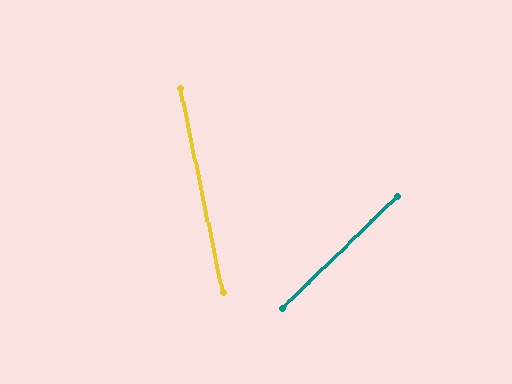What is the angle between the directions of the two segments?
Approximately 57 degrees.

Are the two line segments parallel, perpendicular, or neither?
Neither parallel nor perpendicular — they differ by about 57°.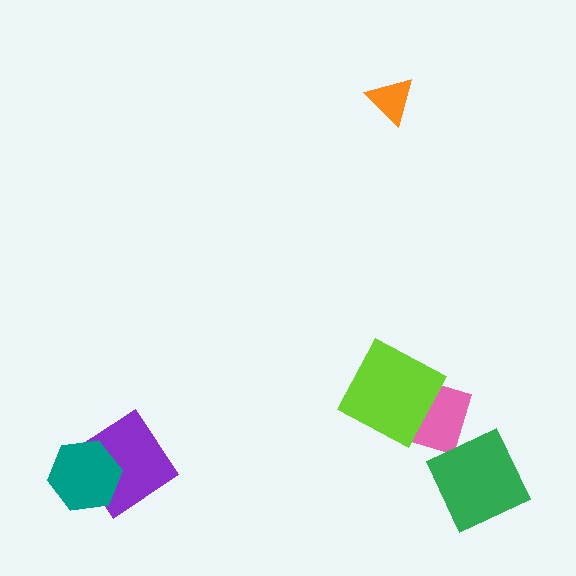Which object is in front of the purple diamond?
The teal hexagon is in front of the purple diamond.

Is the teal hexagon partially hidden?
No, no other shape covers it.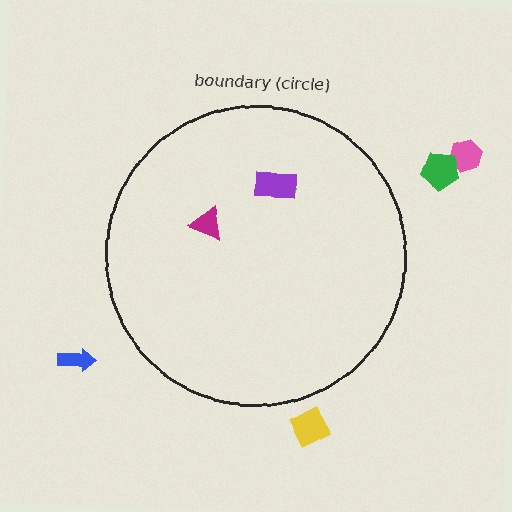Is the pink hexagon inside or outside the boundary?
Outside.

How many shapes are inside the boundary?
3 inside, 4 outside.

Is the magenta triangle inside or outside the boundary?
Inside.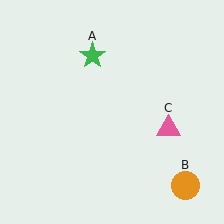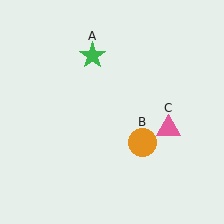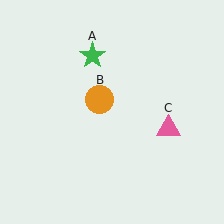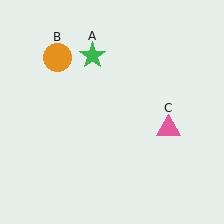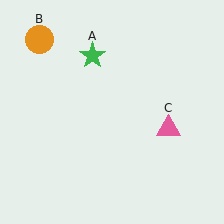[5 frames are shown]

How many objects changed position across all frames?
1 object changed position: orange circle (object B).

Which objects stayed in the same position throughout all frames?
Green star (object A) and pink triangle (object C) remained stationary.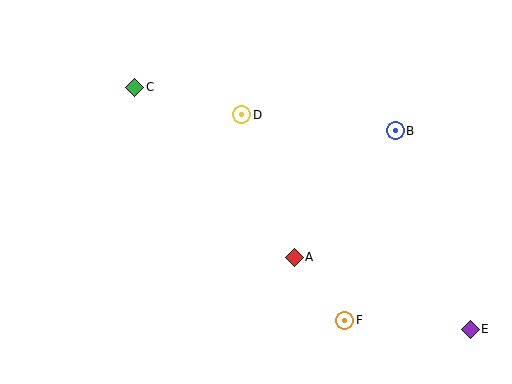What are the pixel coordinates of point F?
Point F is at (345, 320).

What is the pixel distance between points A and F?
The distance between A and F is 81 pixels.